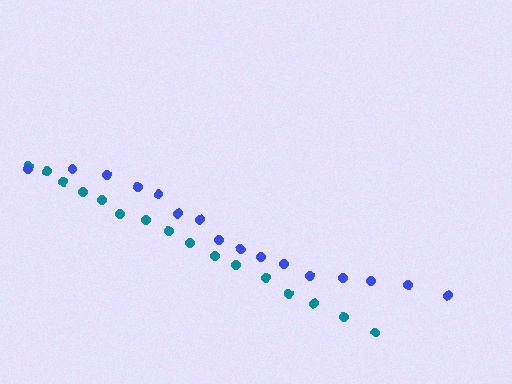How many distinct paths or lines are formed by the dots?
There are 2 distinct paths.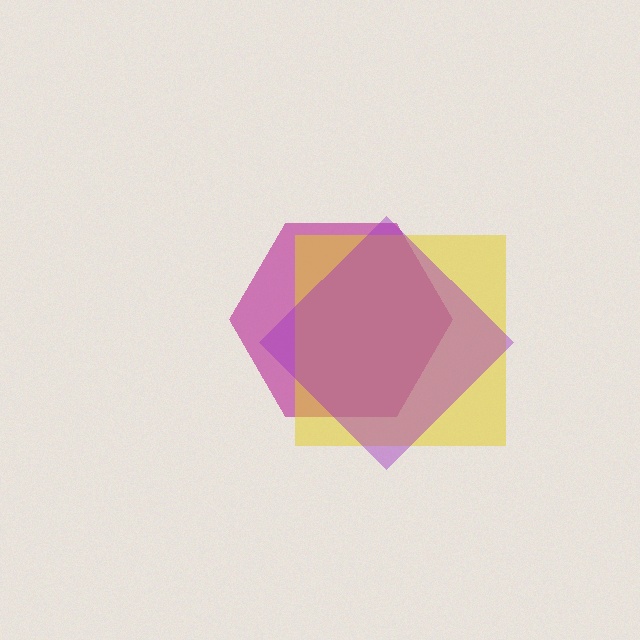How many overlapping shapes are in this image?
There are 3 overlapping shapes in the image.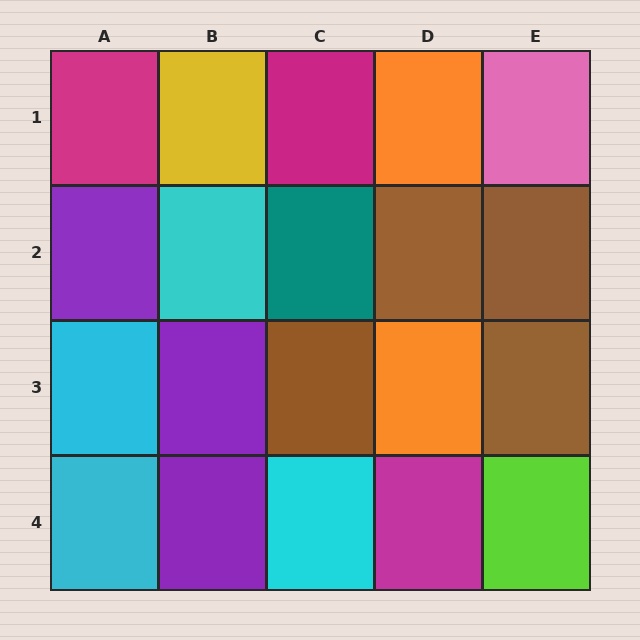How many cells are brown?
4 cells are brown.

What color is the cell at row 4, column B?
Purple.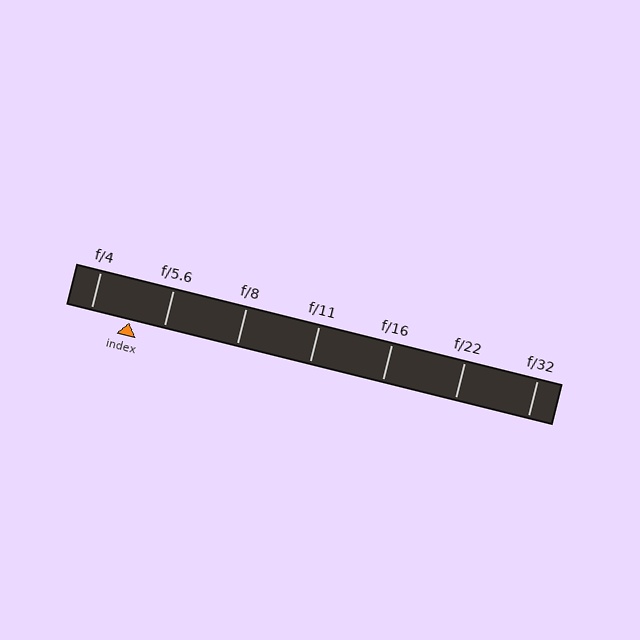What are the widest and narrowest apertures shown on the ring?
The widest aperture shown is f/4 and the narrowest is f/32.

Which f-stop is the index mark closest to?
The index mark is closest to f/5.6.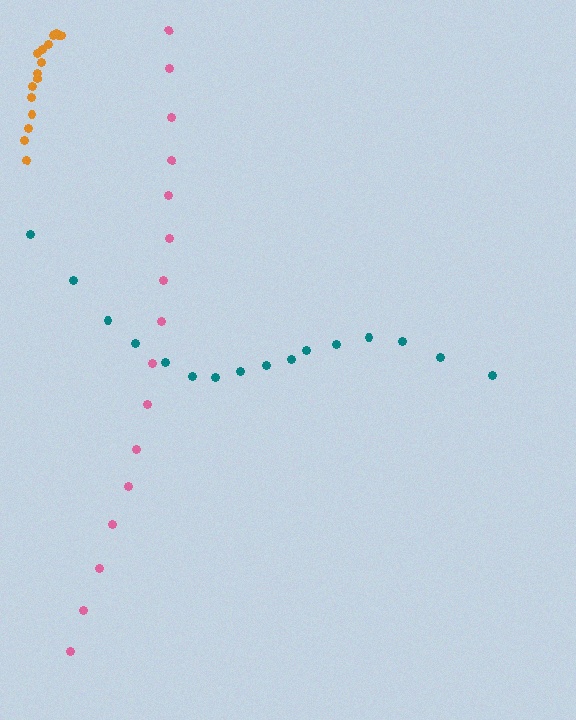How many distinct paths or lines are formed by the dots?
There are 3 distinct paths.